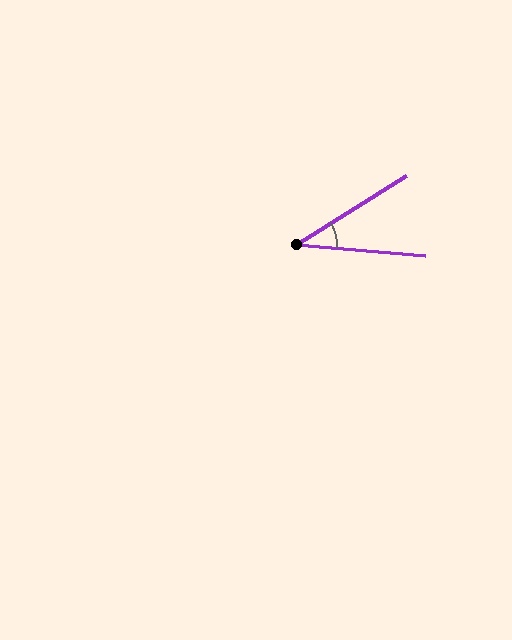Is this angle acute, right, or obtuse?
It is acute.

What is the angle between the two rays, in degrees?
Approximately 37 degrees.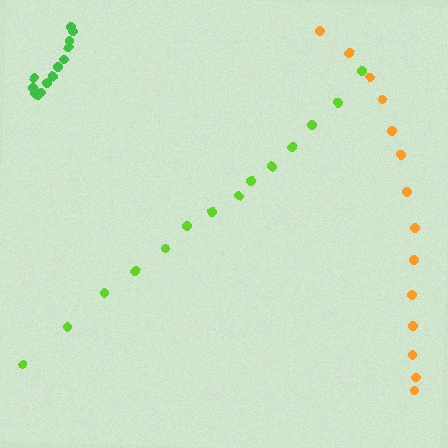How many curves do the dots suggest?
There are 3 distinct paths.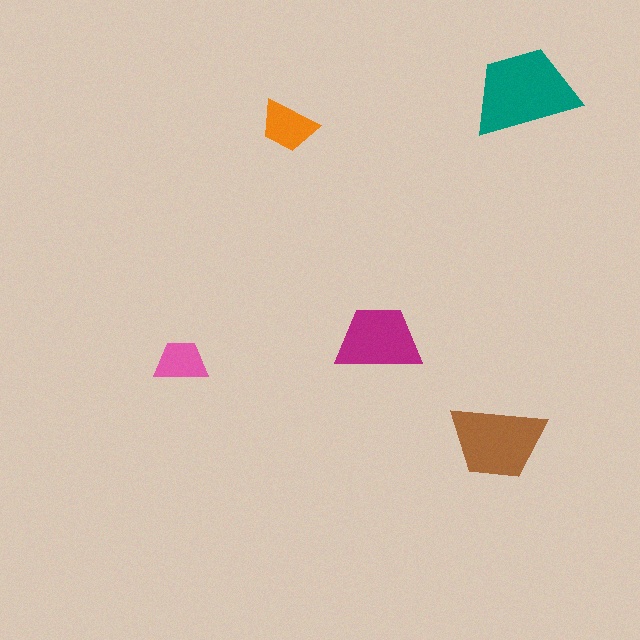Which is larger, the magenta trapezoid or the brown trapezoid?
The brown one.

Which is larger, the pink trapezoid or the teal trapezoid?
The teal one.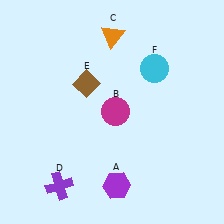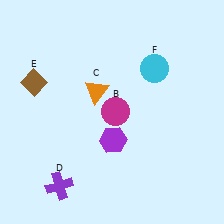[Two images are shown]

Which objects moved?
The objects that moved are: the purple hexagon (A), the orange triangle (C), the brown diamond (E).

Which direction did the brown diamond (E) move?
The brown diamond (E) moved left.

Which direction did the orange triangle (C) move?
The orange triangle (C) moved down.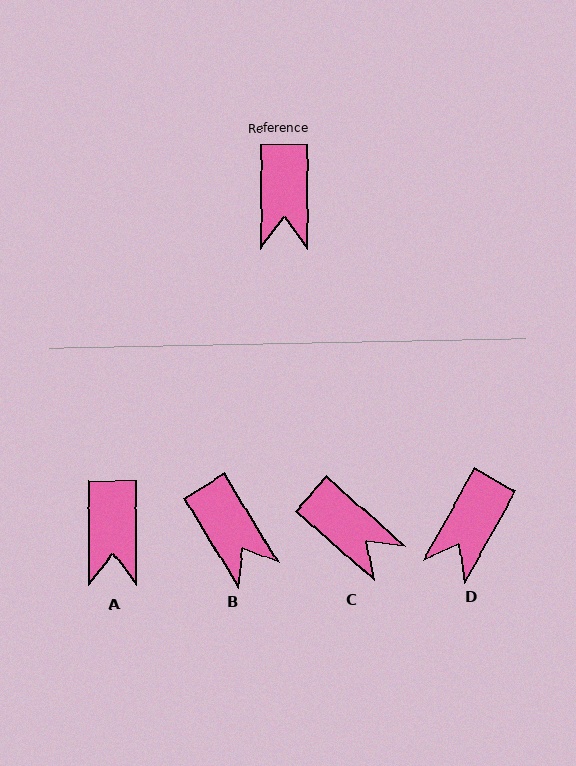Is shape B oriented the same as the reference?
No, it is off by about 32 degrees.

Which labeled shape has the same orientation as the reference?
A.